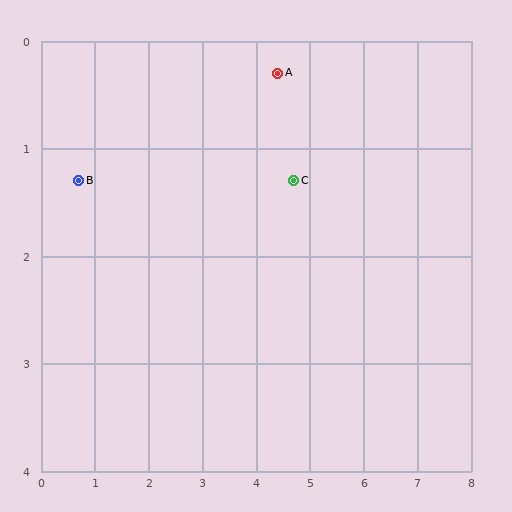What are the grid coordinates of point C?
Point C is at approximately (4.7, 1.3).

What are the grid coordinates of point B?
Point B is at approximately (0.7, 1.3).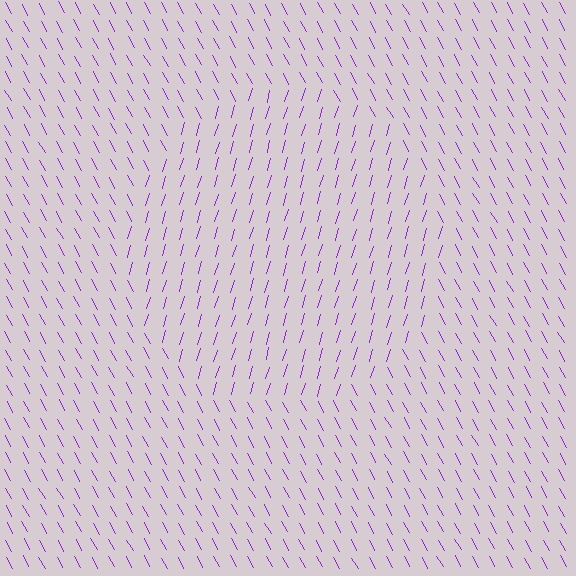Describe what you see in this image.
The image is filled with small purple line segments. A circle region in the image has lines oriented differently from the surrounding lines, creating a visible texture boundary.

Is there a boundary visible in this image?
Yes, there is a texture boundary formed by a change in line orientation.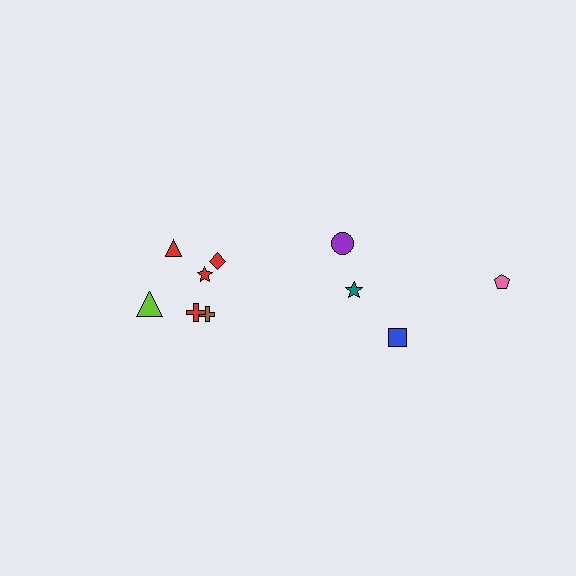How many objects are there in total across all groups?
There are 10 objects.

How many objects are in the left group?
There are 6 objects.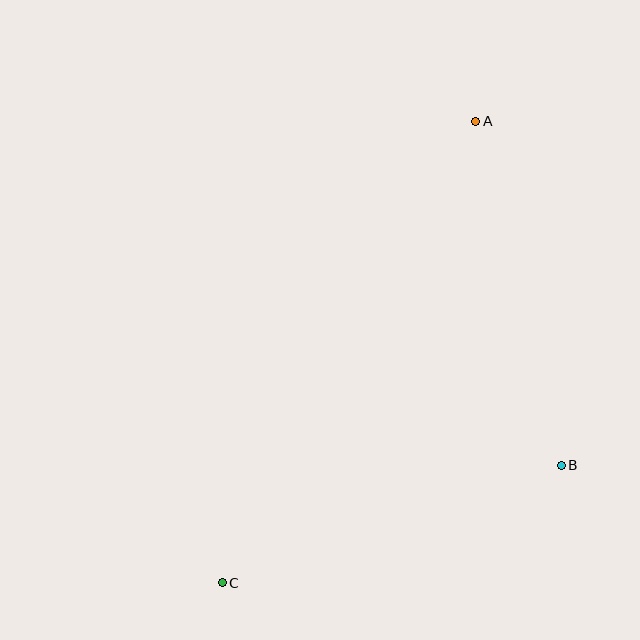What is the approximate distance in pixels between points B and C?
The distance between B and C is approximately 358 pixels.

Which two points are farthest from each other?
Points A and C are farthest from each other.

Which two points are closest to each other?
Points A and B are closest to each other.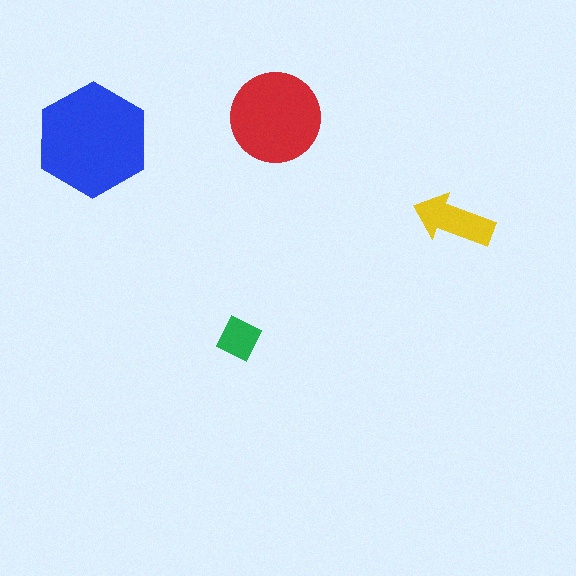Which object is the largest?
The blue hexagon.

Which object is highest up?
The red circle is topmost.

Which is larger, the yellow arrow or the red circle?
The red circle.